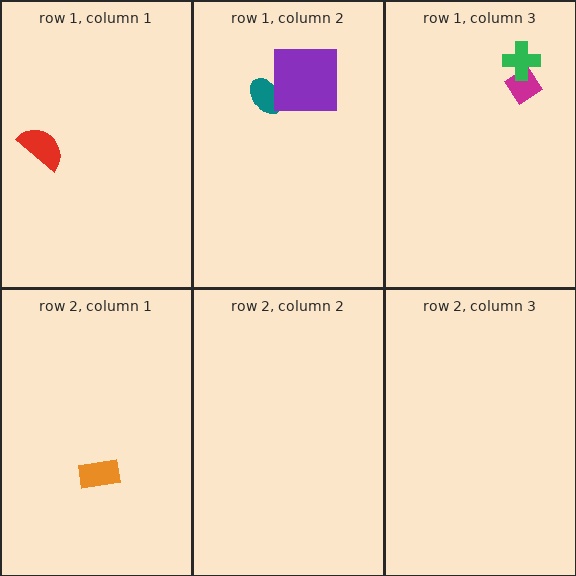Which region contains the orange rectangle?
The row 2, column 1 region.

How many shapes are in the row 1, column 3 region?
2.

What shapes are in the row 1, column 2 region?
The teal ellipse, the purple square.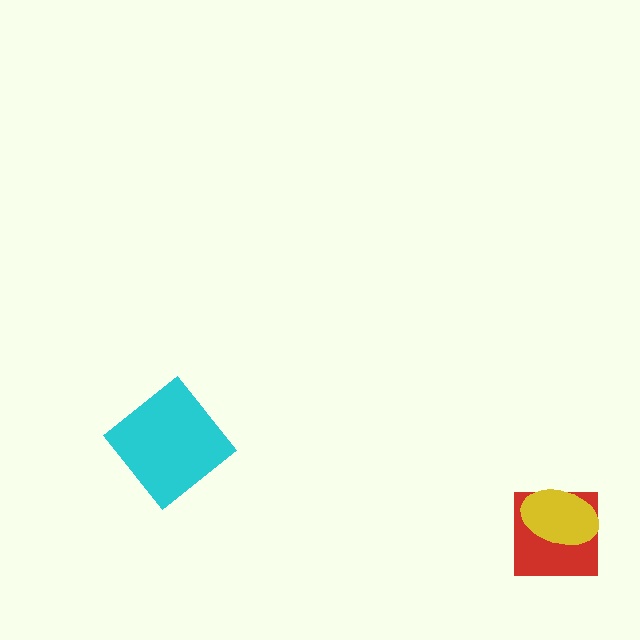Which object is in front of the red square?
The yellow ellipse is in front of the red square.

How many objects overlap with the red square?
1 object overlaps with the red square.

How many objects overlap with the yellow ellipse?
1 object overlaps with the yellow ellipse.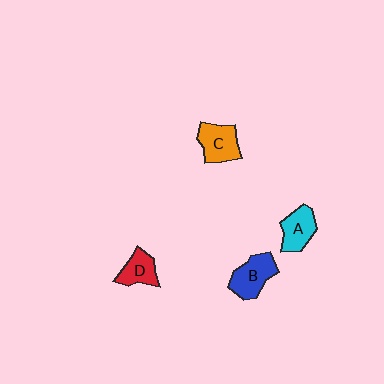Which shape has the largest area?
Shape B (blue).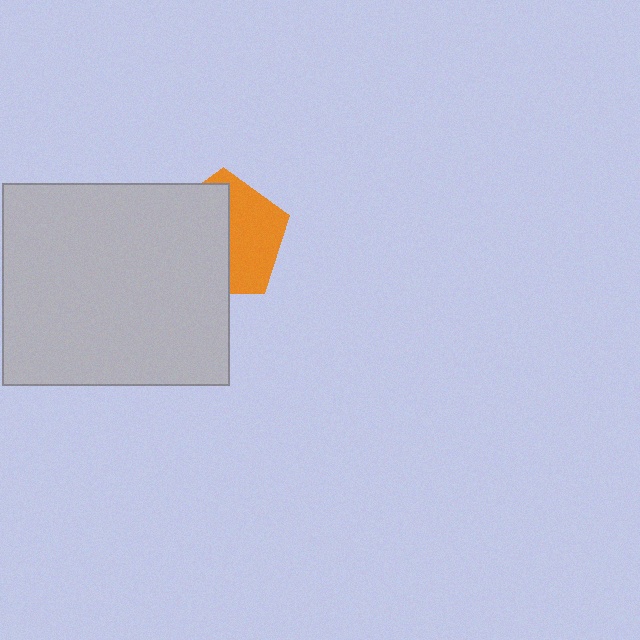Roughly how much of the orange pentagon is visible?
About half of it is visible (roughly 46%).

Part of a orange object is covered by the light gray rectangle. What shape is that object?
It is a pentagon.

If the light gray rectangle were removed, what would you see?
You would see the complete orange pentagon.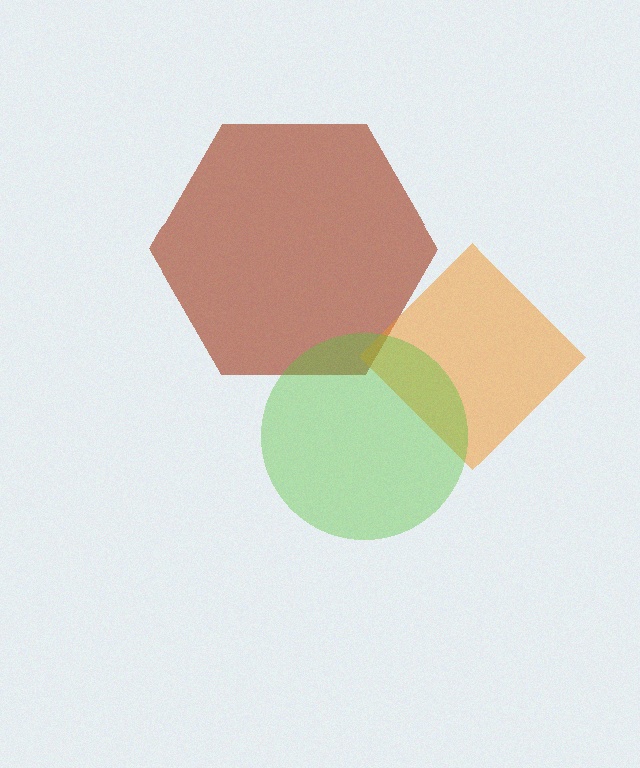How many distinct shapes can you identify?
There are 3 distinct shapes: a brown hexagon, an orange diamond, a lime circle.